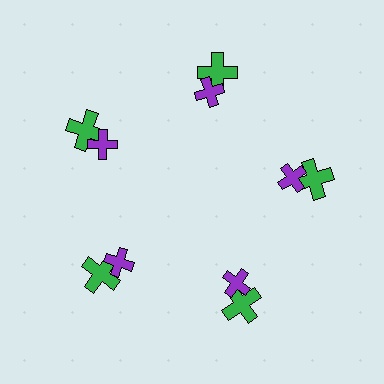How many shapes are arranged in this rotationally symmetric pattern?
There are 10 shapes, arranged in 5 groups of 2.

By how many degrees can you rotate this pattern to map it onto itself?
The pattern maps onto itself every 72 degrees of rotation.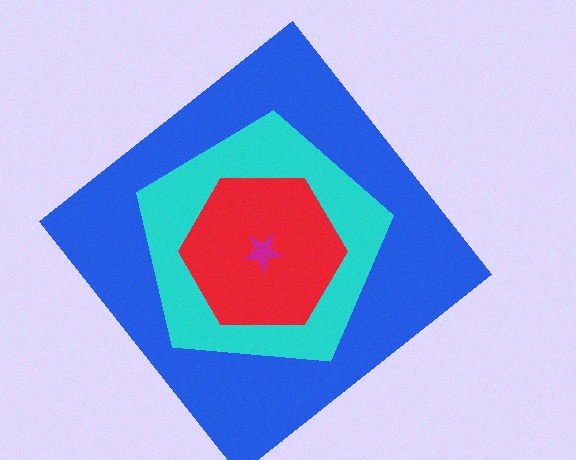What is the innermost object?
The magenta star.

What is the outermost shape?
The blue diamond.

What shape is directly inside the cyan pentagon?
The red hexagon.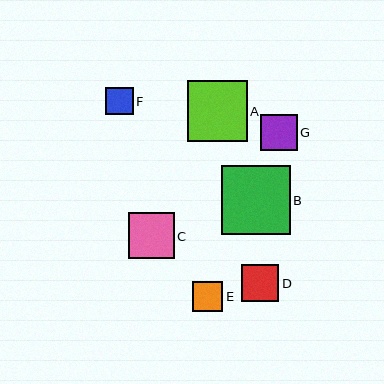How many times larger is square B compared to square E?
Square B is approximately 2.3 times the size of square E.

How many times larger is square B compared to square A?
Square B is approximately 1.1 times the size of square A.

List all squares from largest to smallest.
From largest to smallest: B, A, C, D, G, E, F.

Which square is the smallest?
Square F is the smallest with a size of approximately 28 pixels.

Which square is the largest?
Square B is the largest with a size of approximately 69 pixels.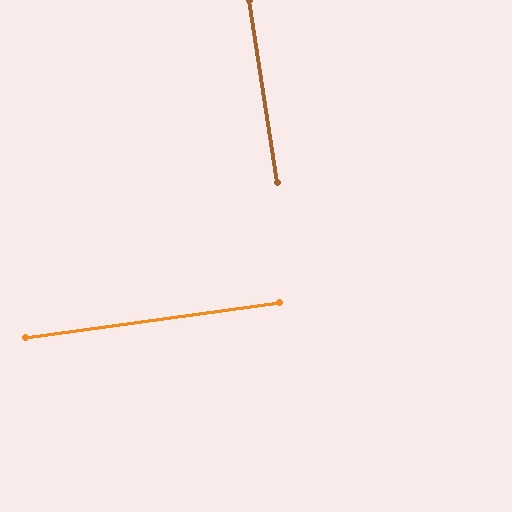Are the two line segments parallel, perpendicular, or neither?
Perpendicular — they meet at approximately 89°.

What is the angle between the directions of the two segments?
Approximately 89 degrees.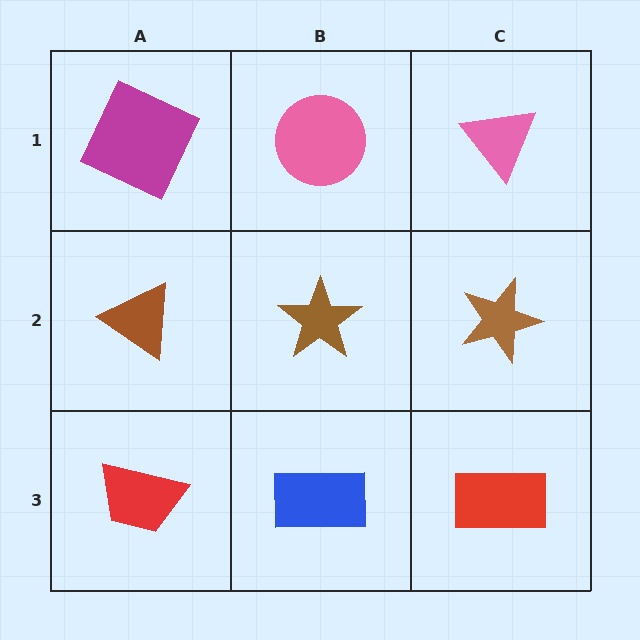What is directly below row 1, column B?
A brown star.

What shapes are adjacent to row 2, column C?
A pink triangle (row 1, column C), a red rectangle (row 3, column C), a brown star (row 2, column B).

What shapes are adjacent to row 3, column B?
A brown star (row 2, column B), a red trapezoid (row 3, column A), a red rectangle (row 3, column C).